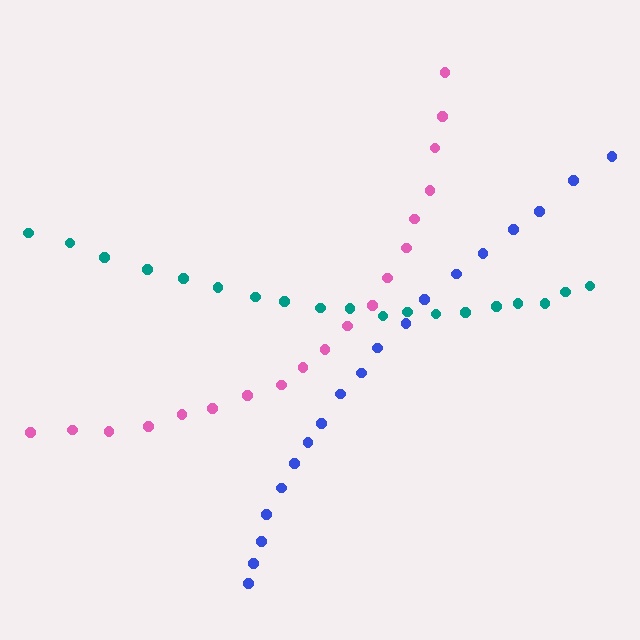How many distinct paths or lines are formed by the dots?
There are 3 distinct paths.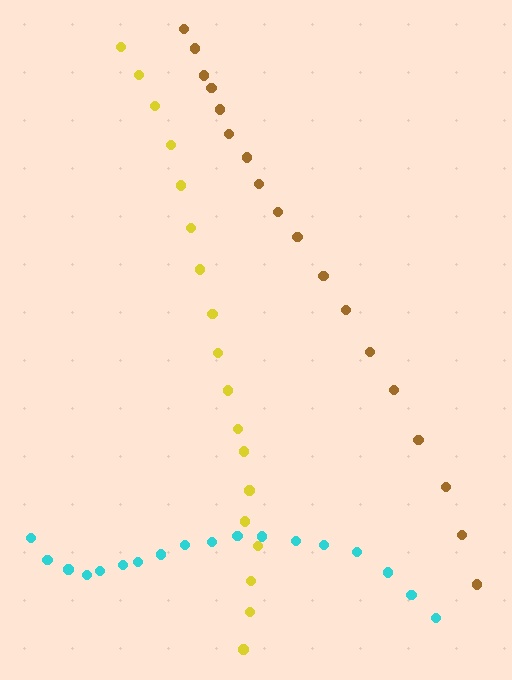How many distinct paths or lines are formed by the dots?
There are 3 distinct paths.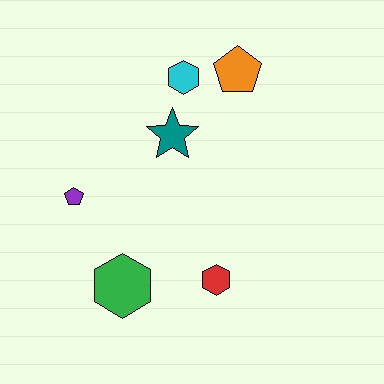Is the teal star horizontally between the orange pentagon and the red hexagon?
No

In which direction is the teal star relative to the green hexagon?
The teal star is above the green hexagon.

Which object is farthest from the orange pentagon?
The green hexagon is farthest from the orange pentagon.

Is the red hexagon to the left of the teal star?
No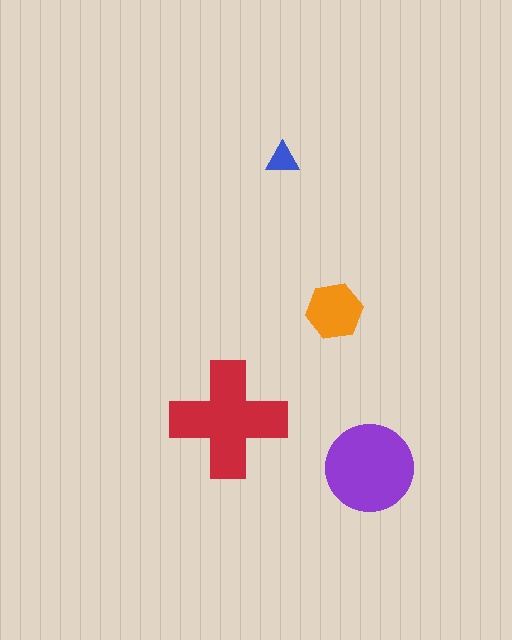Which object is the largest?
The red cross.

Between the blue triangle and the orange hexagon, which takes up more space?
The orange hexagon.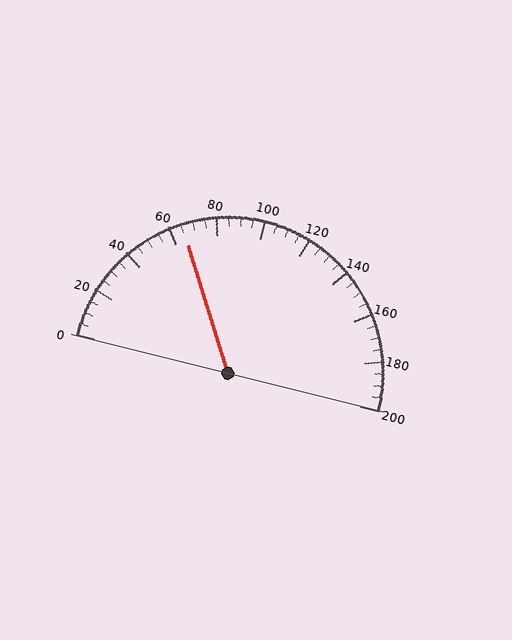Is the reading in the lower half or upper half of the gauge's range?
The reading is in the lower half of the range (0 to 200).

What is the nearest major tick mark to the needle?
The nearest major tick mark is 60.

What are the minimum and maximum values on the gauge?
The gauge ranges from 0 to 200.